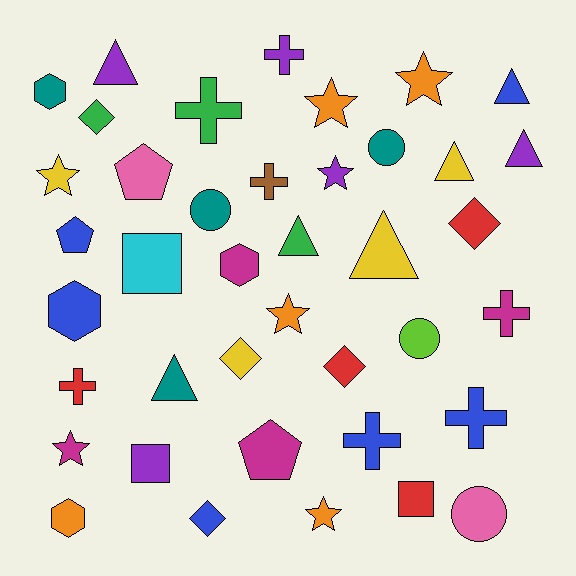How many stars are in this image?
There are 7 stars.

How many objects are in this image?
There are 40 objects.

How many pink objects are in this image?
There are 2 pink objects.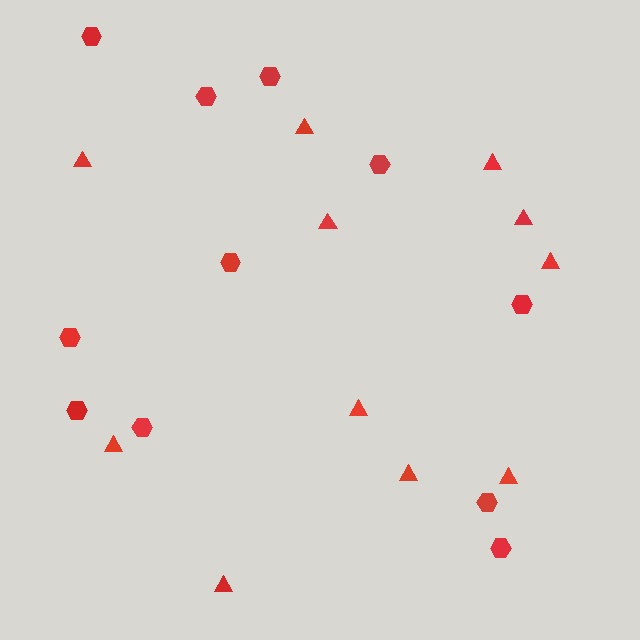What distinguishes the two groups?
There are 2 groups: one group of hexagons (11) and one group of triangles (11).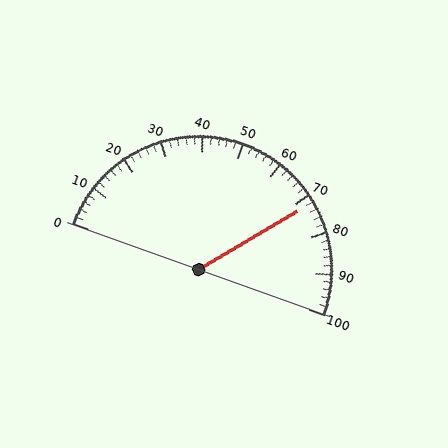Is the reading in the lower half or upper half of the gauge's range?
The reading is in the upper half of the range (0 to 100).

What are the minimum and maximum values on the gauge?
The gauge ranges from 0 to 100.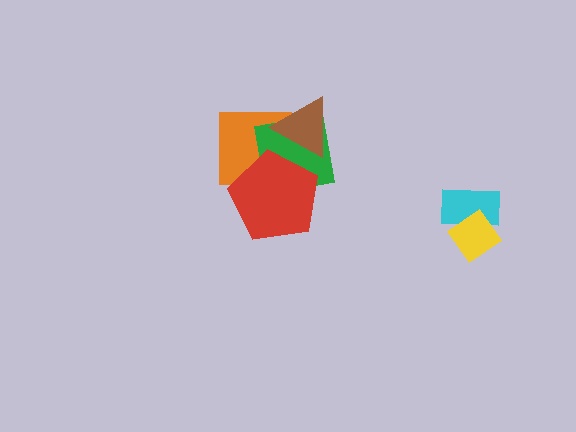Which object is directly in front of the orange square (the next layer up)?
The green square is directly in front of the orange square.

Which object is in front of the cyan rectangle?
The yellow diamond is in front of the cyan rectangle.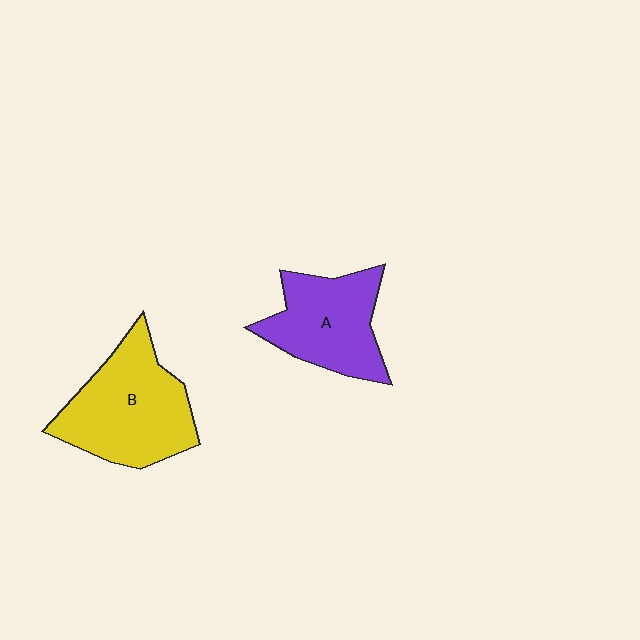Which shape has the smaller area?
Shape A (purple).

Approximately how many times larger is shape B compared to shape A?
Approximately 1.3 times.